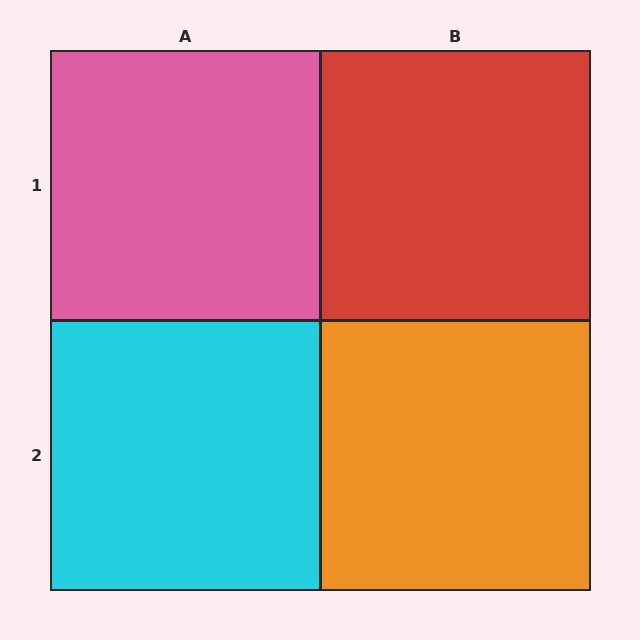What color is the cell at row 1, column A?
Pink.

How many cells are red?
1 cell is red.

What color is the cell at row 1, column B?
Red.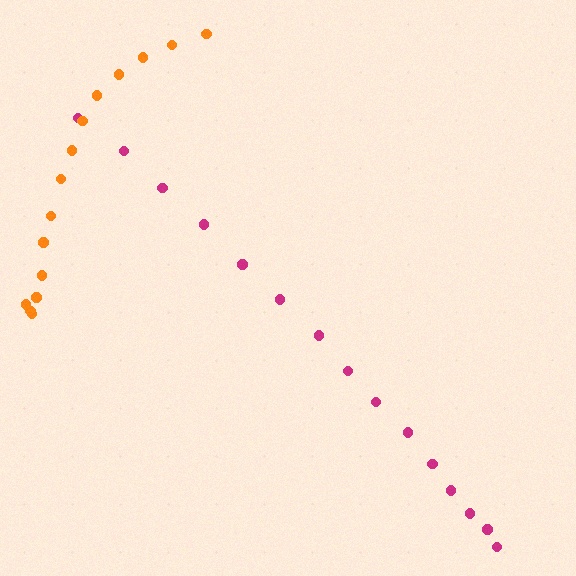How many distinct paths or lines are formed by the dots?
There are 2 distinct paths.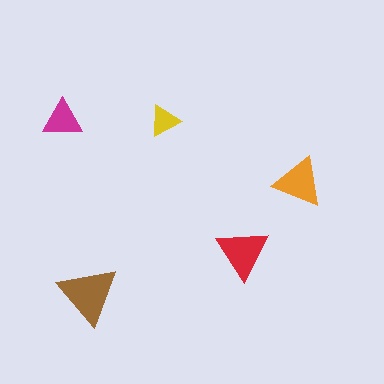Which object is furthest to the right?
The orange triangle is rightmost.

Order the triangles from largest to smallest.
the brown one, the red one, the orange one, the magenta one, the yellow one.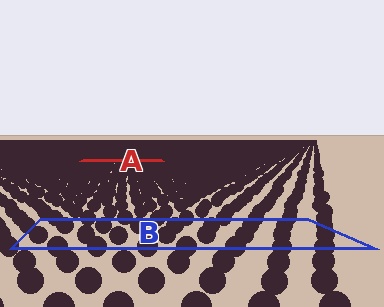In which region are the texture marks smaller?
The texture marks are smaller in region A, because it is farther away.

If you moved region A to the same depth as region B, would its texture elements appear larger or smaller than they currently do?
They would appear larger. At a closer depth, the same texture elements are projected at a bigger on-screen size.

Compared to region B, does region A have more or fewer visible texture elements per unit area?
Region A has more texture elements per unit area — they are packed more densely because it is farther away.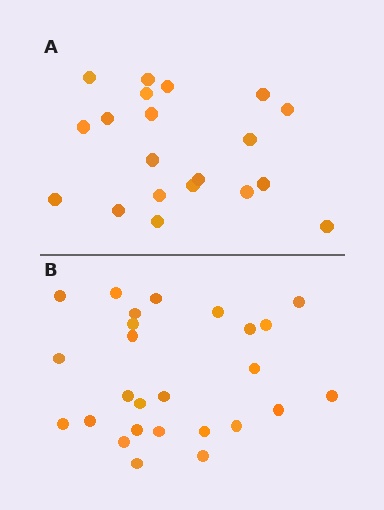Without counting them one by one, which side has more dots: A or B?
Region B (the bottom region) has more dots.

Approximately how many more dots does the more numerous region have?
Region B has about 6 more dots than region A.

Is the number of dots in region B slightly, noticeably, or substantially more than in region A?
Region B has noticeably more, but not dramatically so. The ratio is roughly 1.3 to 1.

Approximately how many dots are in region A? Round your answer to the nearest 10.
About 20 dots.